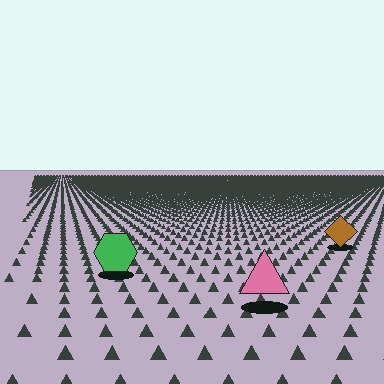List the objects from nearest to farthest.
From nearest to farthest: the pink triangle, the green hexagon, the brown diamond.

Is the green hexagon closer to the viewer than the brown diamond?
Yes. The green hexagon is closer — you can tell from the texture gradient: the ground texture is coarser near it.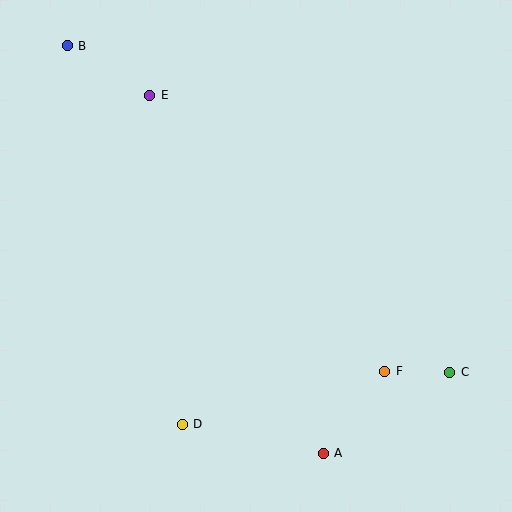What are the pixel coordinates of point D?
Point D is at (182, 424).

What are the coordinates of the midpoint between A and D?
The midpoint between A and D is at (253, 439).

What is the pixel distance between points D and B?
The distance between D and B is 396 pixels.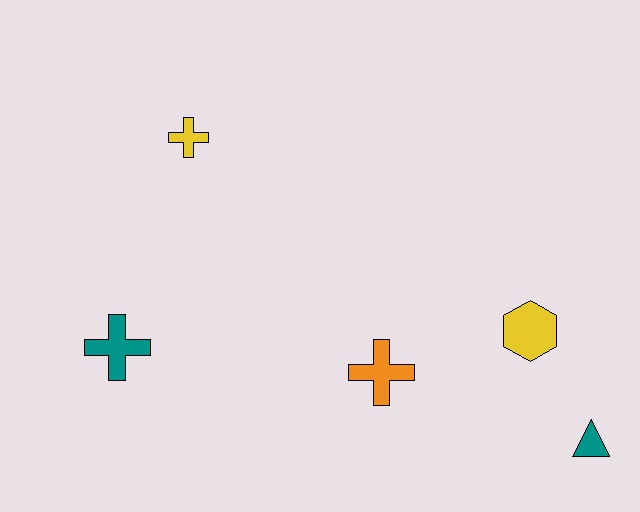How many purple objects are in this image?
There are no purple objects.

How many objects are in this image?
There are 5 objects.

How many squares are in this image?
There are no squares.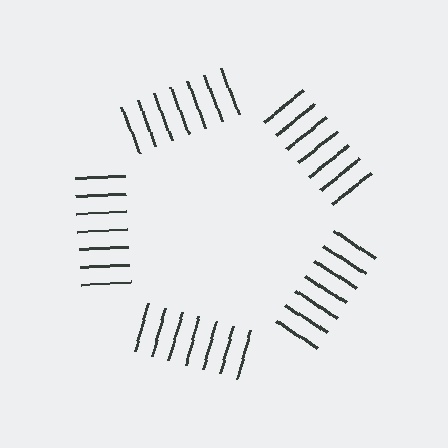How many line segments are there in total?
35 — 7 along each of the 5 edges.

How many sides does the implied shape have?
5 sides — the line-ends trace a pentagon.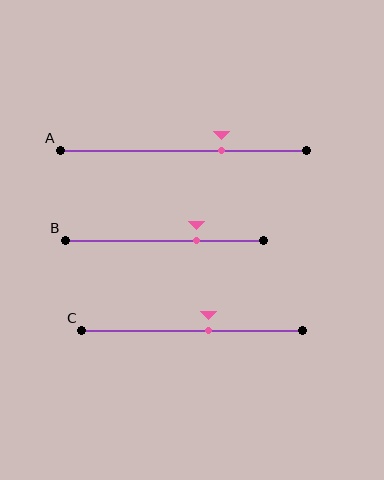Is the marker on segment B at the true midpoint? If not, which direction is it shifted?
No, the marker on segment B is shifted to the right by about 16% of the segment length.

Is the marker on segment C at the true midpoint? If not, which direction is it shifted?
No, the marker on segment C is shifted to the right by about 8% of the segment length.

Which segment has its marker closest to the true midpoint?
Segment C has its marker closest to the true midpoint.